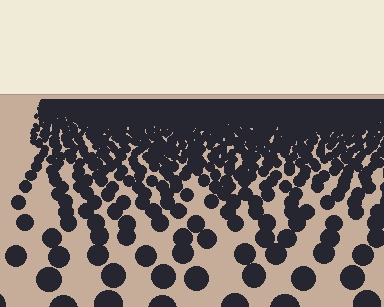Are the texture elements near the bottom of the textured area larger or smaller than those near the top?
Larger. Near the bottom, elements are closer to the viewer and appear at a bigger on-screen size.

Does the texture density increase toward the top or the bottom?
Density increases toward the top.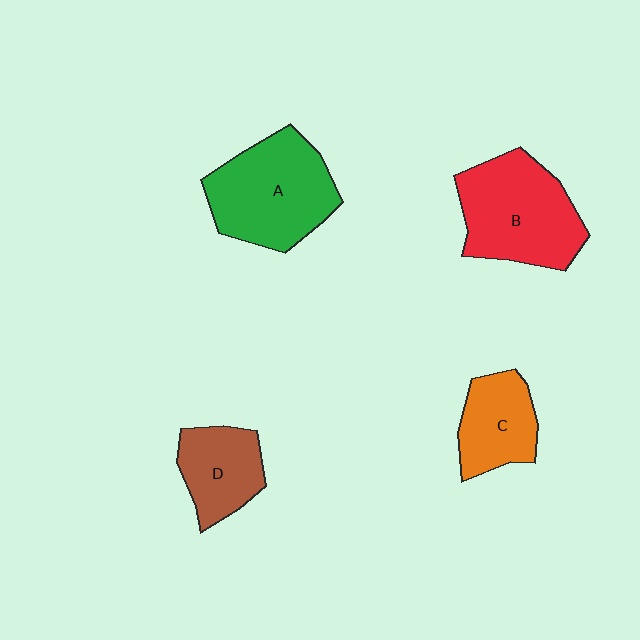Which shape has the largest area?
Shape B (red).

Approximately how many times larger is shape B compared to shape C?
Approximately 1.7 times.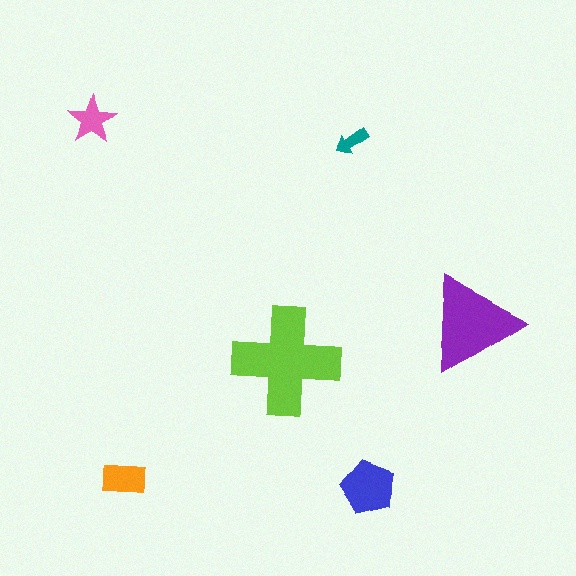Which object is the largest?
The lime cross.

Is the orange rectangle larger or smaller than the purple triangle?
Smaller.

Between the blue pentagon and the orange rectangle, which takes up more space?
The blue pentagon.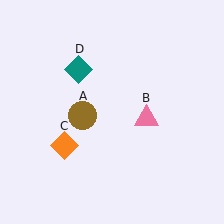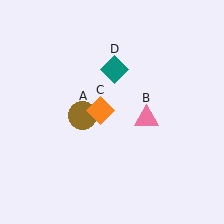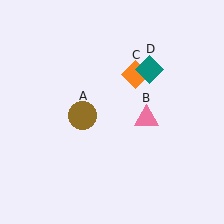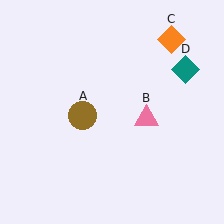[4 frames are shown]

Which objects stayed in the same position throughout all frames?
Brown circle (object A) and pink triangle (object B) remained stationary.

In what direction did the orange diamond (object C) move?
The orange diamond (object C) moved up and to the right.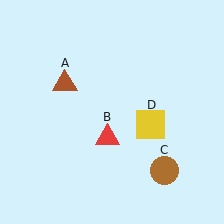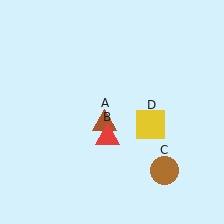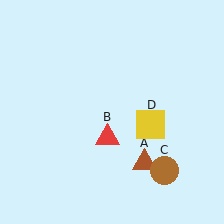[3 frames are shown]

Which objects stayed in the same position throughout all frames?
Red triangle (object B) and brown circle (object C) and yellow square (object D) remained stationary.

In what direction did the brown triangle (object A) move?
The brown triangle (object A) moved down and to the right.